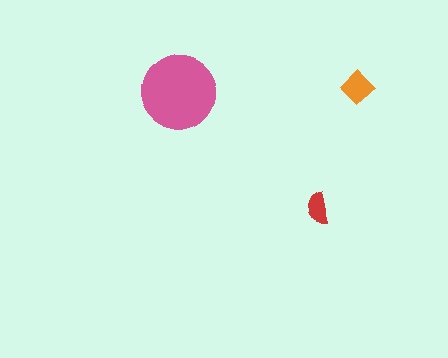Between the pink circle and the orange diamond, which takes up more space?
The pink circle.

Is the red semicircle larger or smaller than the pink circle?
Smaller.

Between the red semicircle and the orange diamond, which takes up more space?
The orange diamond.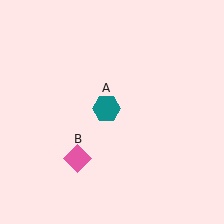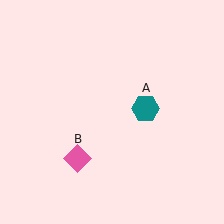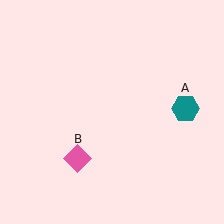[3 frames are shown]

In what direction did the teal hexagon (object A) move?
The teal hexagon (object A) moved right.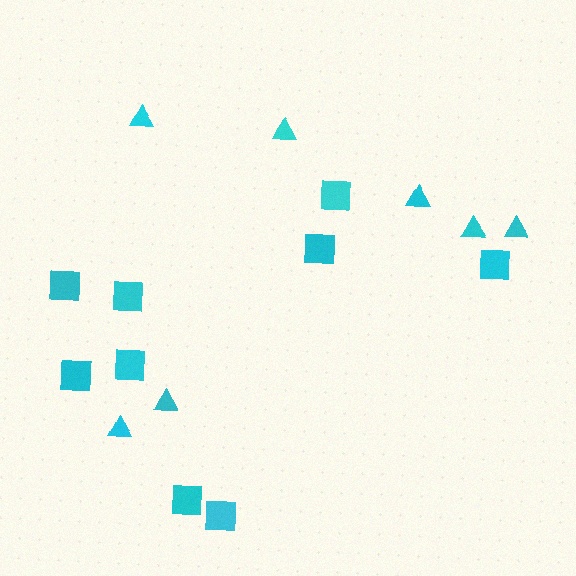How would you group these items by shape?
There are 2 groups: one group of triangles (7) and one group of squares (9).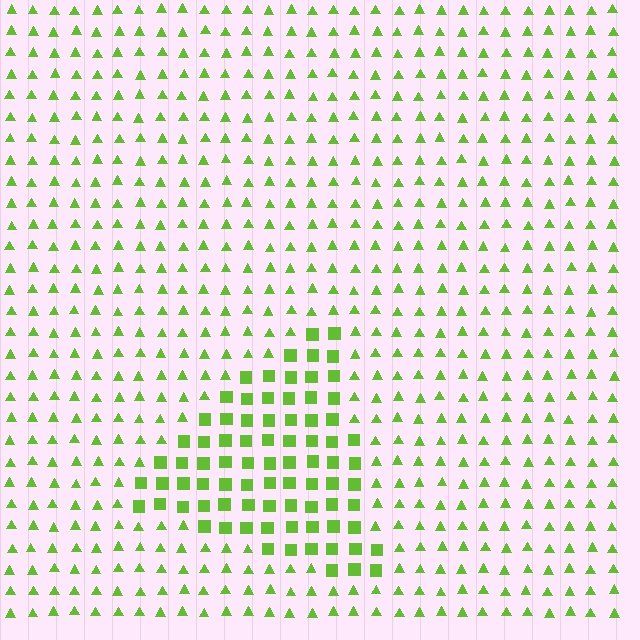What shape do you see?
I see a triangle.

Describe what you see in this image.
The image is filled with small lime elements arranged in a uniform grid. A triangle-shaped region contains squares, while the surrounding area contains triangles. The boundary is defined purely by the change in element shape.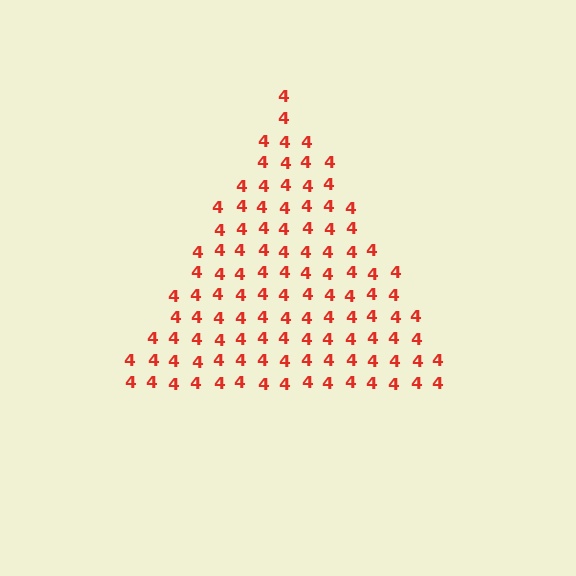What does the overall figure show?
The overall figure shows a triangle.